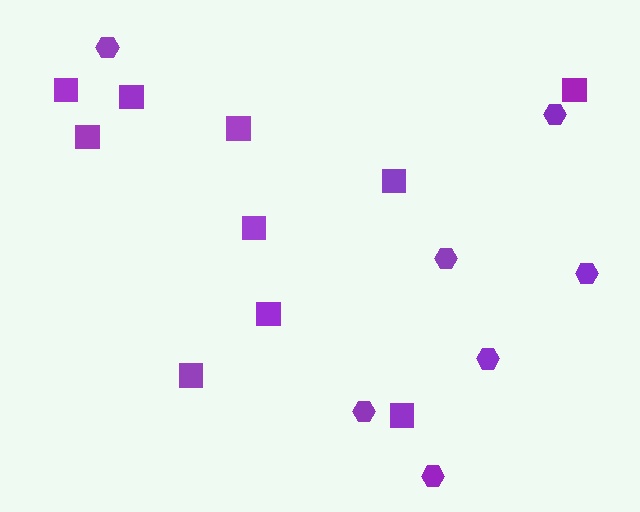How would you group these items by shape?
There are 2 groups: one group of squares (10) and one group of hexagons (7).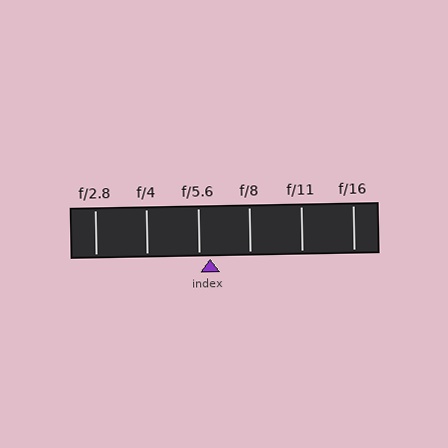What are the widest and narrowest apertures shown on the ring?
The widest aperture shown is f/2.8 and the narrowest is f/16.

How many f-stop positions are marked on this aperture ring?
There are 6 f-stop positions marked.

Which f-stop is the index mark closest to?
The index mark is closest to f/5.6.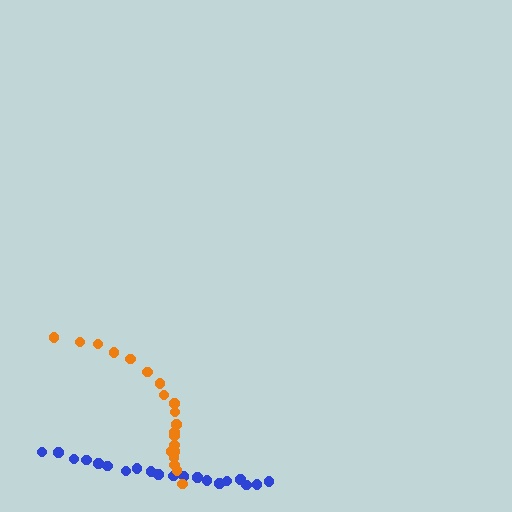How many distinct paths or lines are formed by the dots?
There are 2 distinct paths.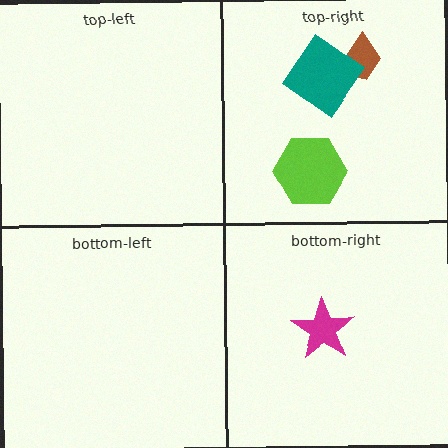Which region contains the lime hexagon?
The top-right region.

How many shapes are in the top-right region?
3.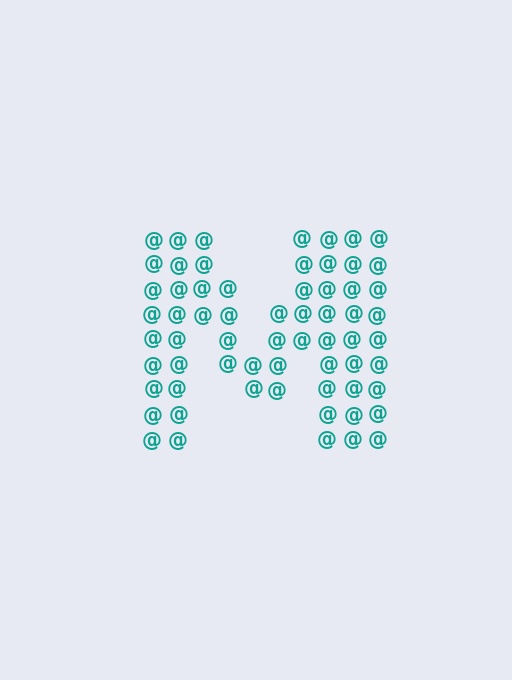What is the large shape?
The large shape is the letter M.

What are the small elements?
The small elements are at signs.